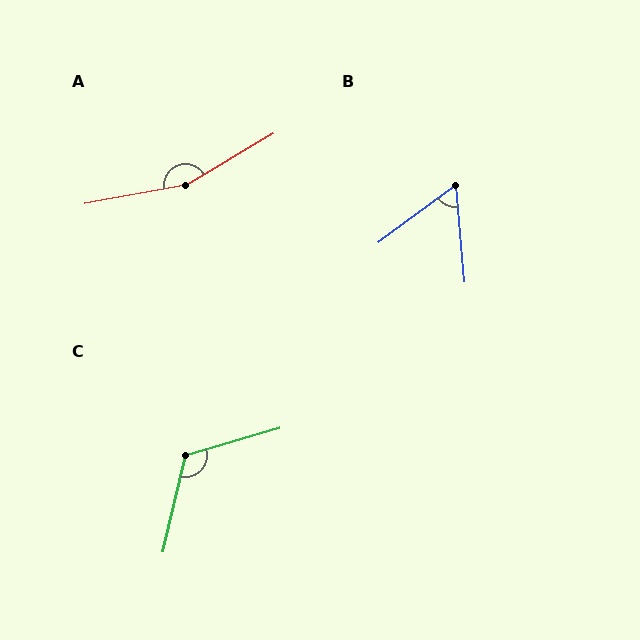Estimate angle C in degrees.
Approximately 119 degrees.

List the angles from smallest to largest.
B (59°), C (119°), A (160°).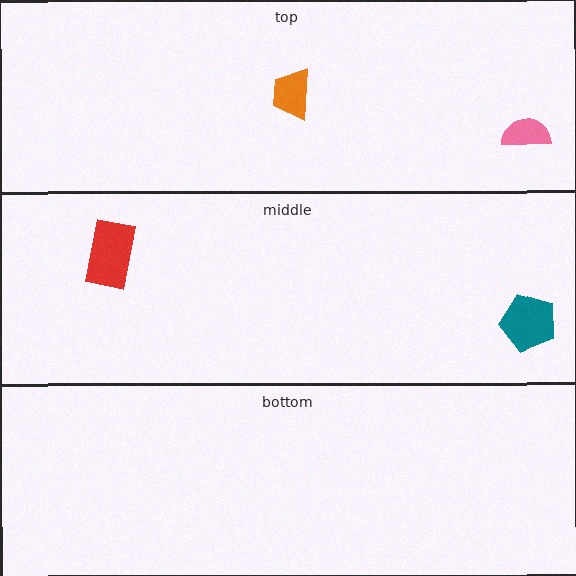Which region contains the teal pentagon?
The middle region.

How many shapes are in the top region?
2.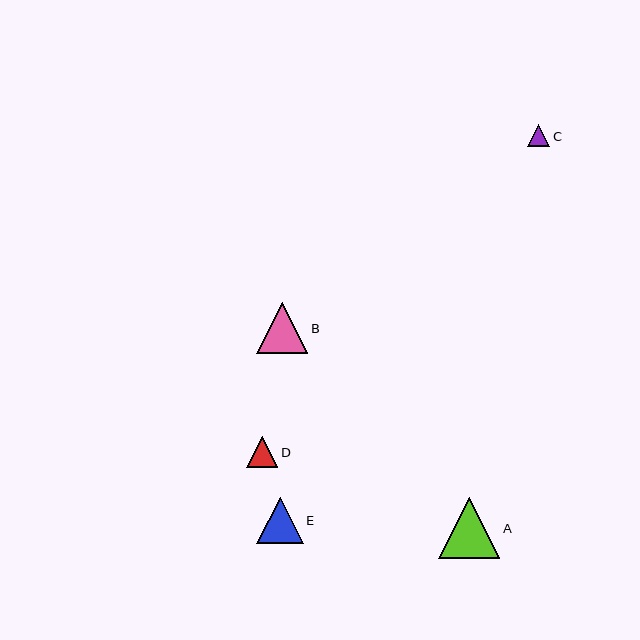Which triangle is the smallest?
Triangle C is the smallest with a size of approximately 23 pixels.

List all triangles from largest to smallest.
From largest to smallest: A, B, E, D, C.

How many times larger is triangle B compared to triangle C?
Triangle B is approximately 2.3 times the size of triangle C.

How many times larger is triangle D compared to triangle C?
Triangle D is approximately 1.4 times the size of triangle C.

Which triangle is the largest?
Triangle A is the largest with a size of approximately 61 pixels.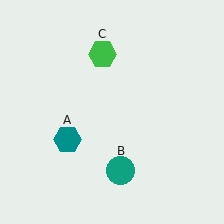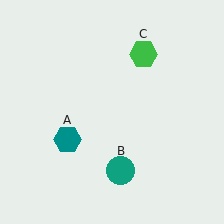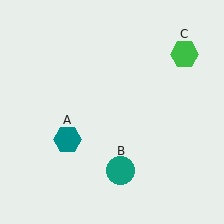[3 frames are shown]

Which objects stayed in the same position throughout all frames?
Teal hexagon (object A) and teal circle (object B) remained stationary.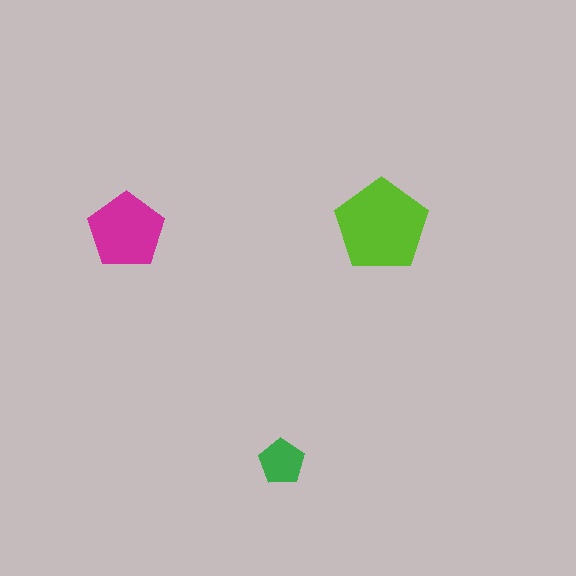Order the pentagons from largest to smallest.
the lime one, the magenta one, the green one.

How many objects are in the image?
There are 3 objects in the image.